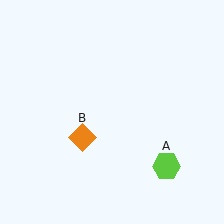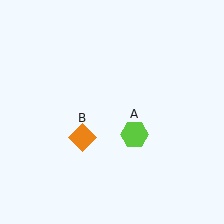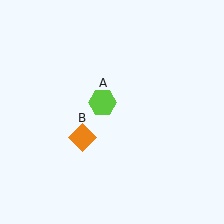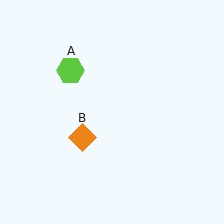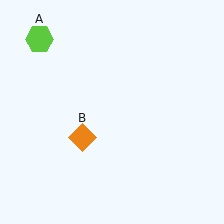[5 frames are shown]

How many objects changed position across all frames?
1 object changed position: lime hexagon (object A).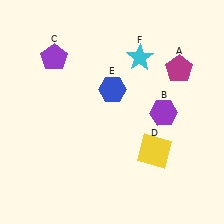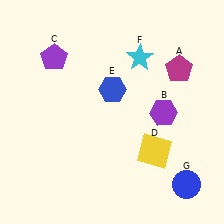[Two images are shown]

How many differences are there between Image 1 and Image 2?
There is 1 difference between the two images.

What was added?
A blue circle (G) was added in Image 2.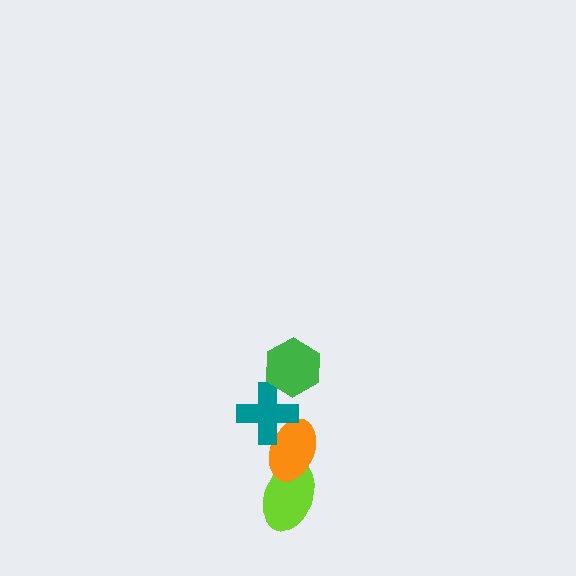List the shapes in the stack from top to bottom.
From top to bottom: the green hexagon, the teal cross, the orange ellipse, the lime ellipse.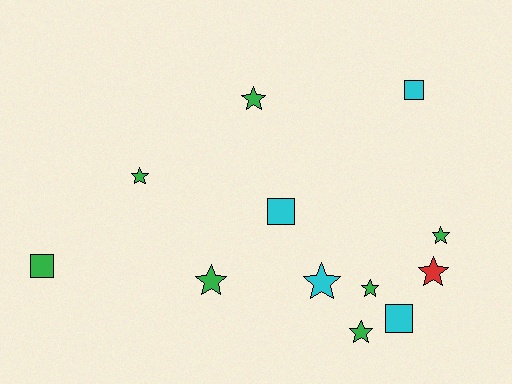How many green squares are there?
There is 1 green square.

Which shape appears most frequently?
Star, with 8 objects.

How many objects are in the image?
There are 12 objects.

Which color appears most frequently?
Green, with 7 objects.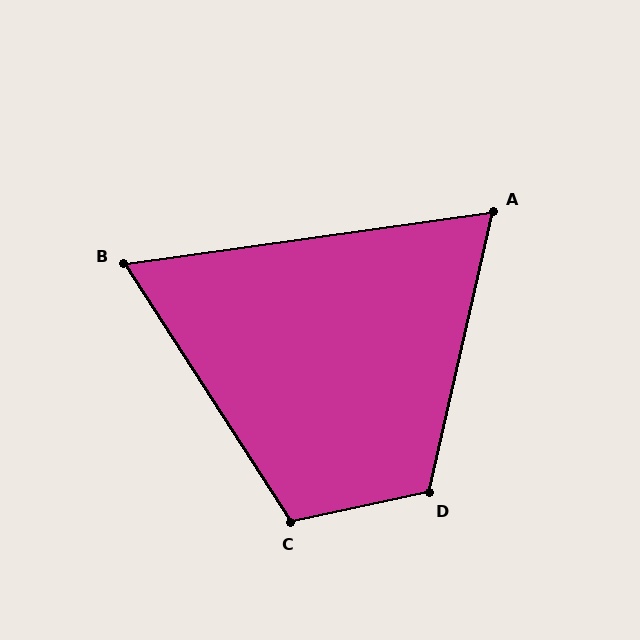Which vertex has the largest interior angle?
D, at approximately 115 degrees.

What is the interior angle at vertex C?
Approximately 111 degrees (obtuse).